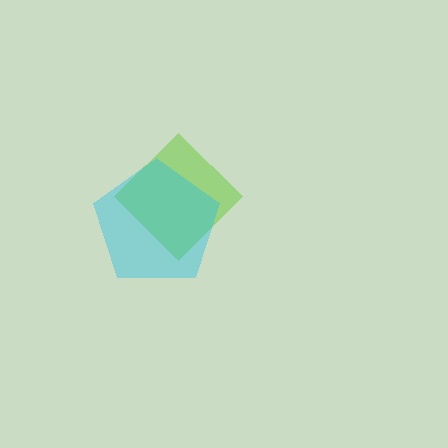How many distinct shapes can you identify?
There are 2 distinct shapes: a lime diamond, a cyan pentagon.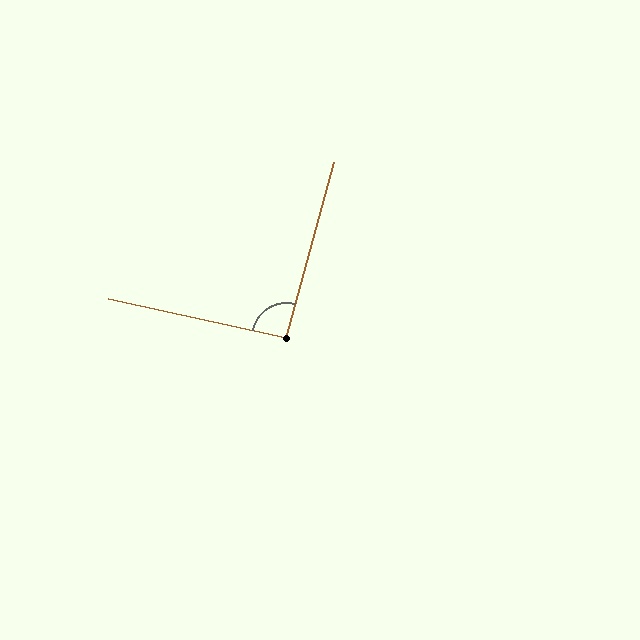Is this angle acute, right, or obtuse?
It is approximately a right angle.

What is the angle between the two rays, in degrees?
Approximately 93 degrees.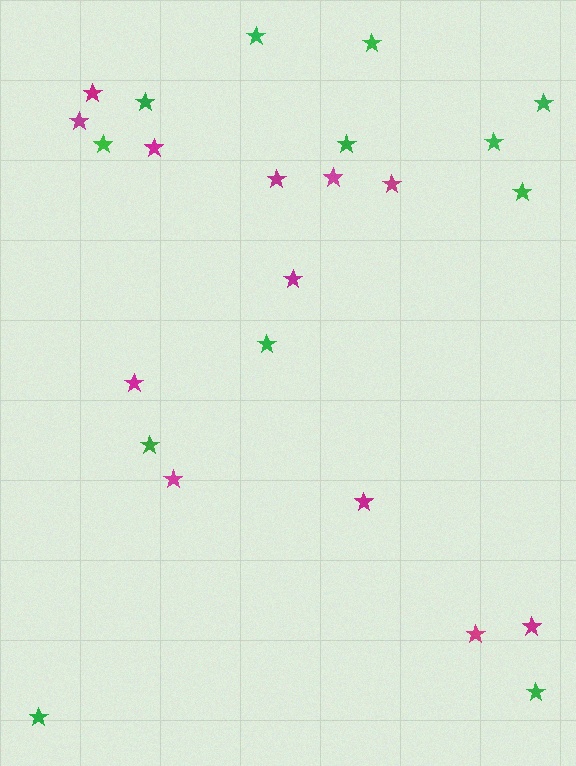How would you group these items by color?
There are 2 groups: one group of green stars (12) and one group of magenta stars (12).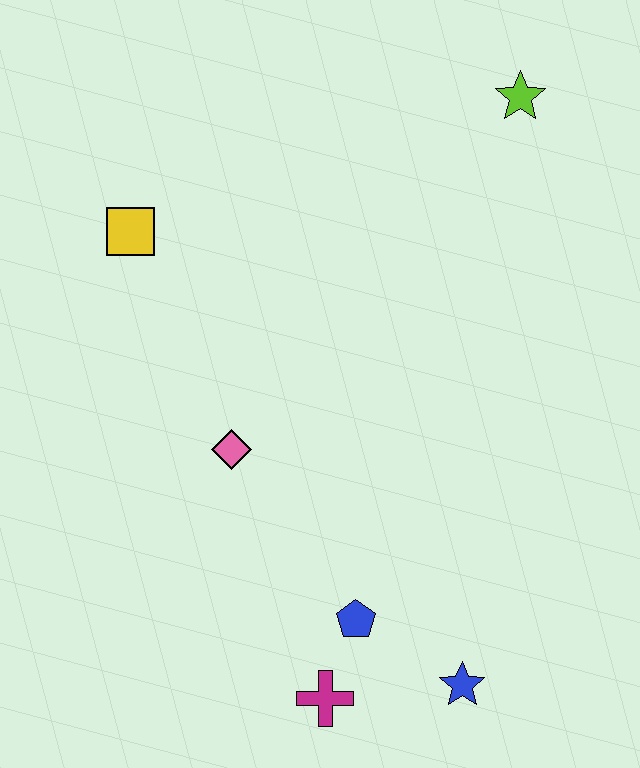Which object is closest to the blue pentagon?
The magenta cross is closest to the blue pentagon.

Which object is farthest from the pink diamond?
The lime star is farthest from the pink diamond.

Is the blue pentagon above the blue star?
Yes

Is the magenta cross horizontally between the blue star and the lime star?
No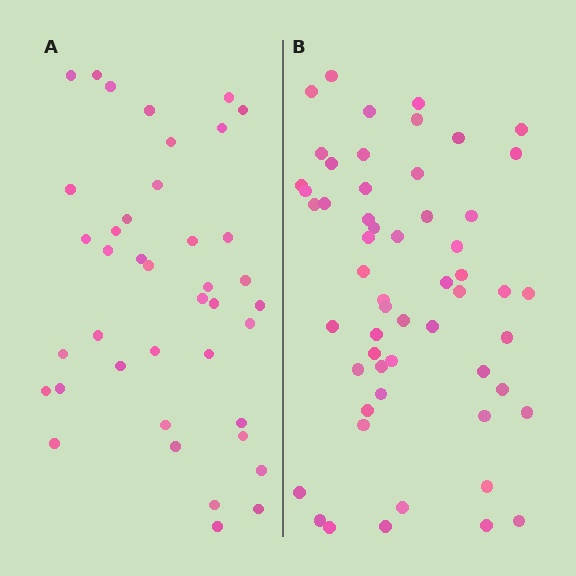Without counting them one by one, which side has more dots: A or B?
Region B (the right region) has more dots.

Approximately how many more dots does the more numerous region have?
Region B has approximately 15 more dots than region A.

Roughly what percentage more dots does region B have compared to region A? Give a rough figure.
About 40% more.